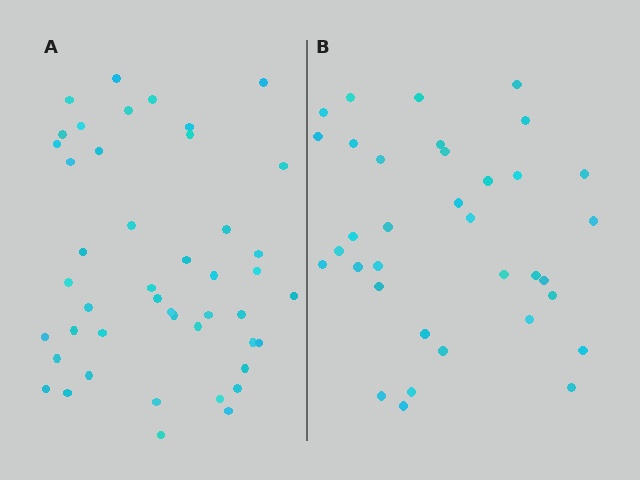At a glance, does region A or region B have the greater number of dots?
Region A (the left region) has more dots.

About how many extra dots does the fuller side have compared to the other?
Region A has roughly 10 or so more dots than region B.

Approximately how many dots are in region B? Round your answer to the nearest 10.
About 40 dots. (The exact count is 35, which rounds to 40.)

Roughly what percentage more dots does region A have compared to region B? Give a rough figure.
About 30% more.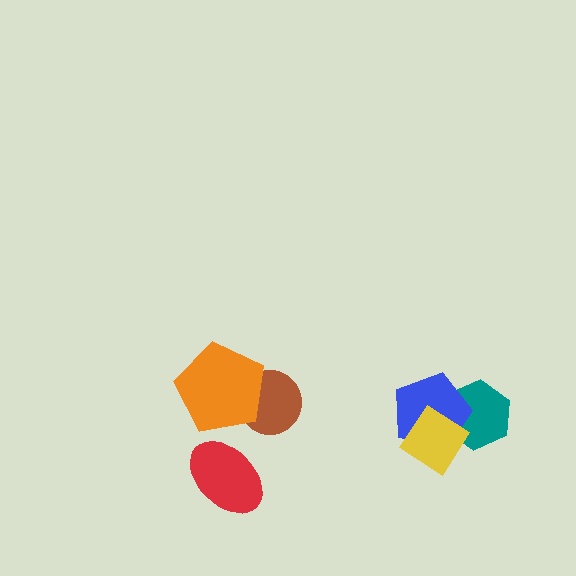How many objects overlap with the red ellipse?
0 objects overlap with the red ellipse.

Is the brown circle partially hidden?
Yes, it is partially covered by another shape.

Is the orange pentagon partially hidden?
No, no other shape covers it.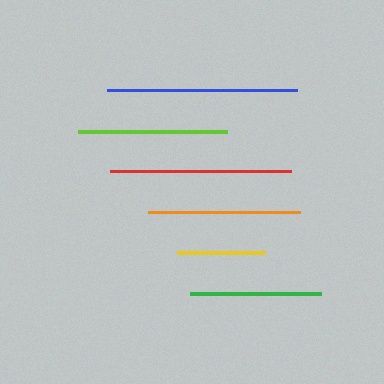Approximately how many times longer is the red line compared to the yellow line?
The red line is approximately 2.1 times the length of the yellow line.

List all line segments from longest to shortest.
From longest to shortest: blue, red, orange, lime, green, yellow.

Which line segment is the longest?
The blue line is the longest at approximately 190 pixels.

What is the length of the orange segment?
The orange segment is approximately 152 pixels long.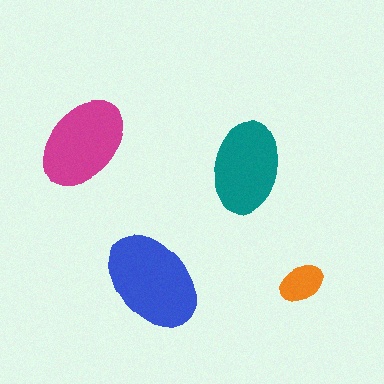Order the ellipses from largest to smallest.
the blue one, the magenta one, the teal one, the orange one.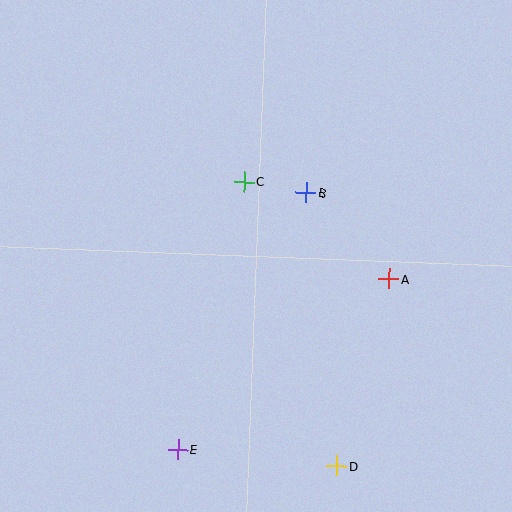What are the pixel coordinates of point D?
Point D is at (337, 466).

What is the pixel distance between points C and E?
The distance between C and E is 276 pixels.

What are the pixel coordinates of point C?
Point C is at (244, 182).